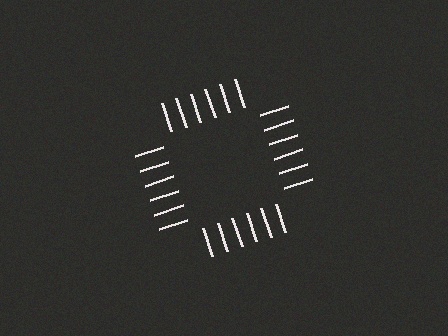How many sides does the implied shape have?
4 sides — the line-ends trace a square.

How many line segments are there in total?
24 — 6 along each of the 4 edges.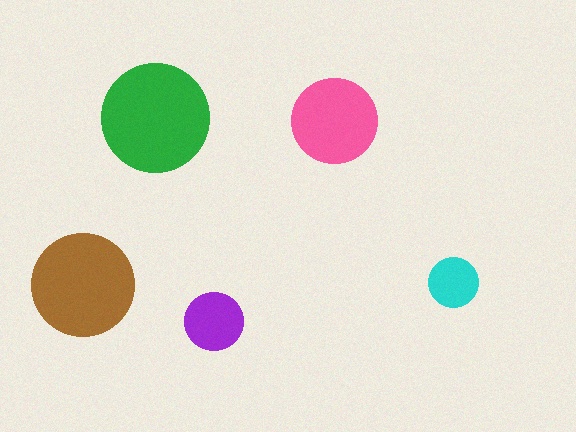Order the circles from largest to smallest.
the green one, the brown one, the pink one, the purple one, the cyan one.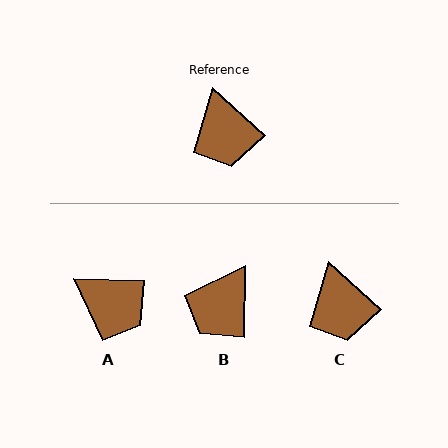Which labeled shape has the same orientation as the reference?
C.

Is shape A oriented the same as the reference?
No, it is off by about 41 degrees.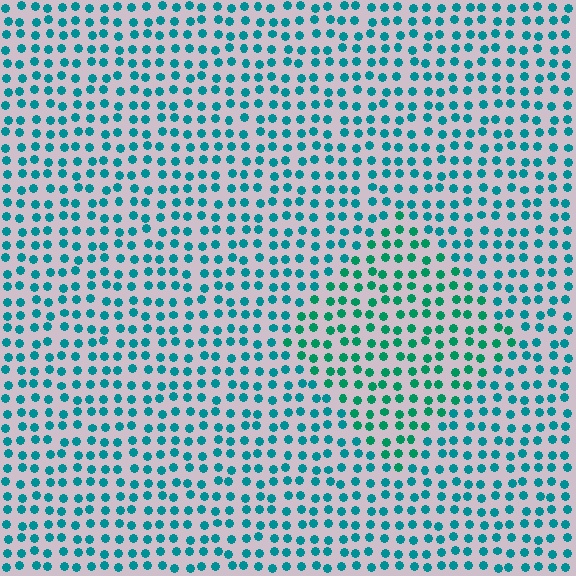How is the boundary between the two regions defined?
The boundary is defined purely by a slight shift in hue (about 25 degrees). Spacing, size, and orientation are identical on both sides.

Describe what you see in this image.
The image is filled with small teal elements in a uniform arrangement. A diamond-shaped region is visible where the elements are tinted to a slightly different hue, forming a subtle color boundary.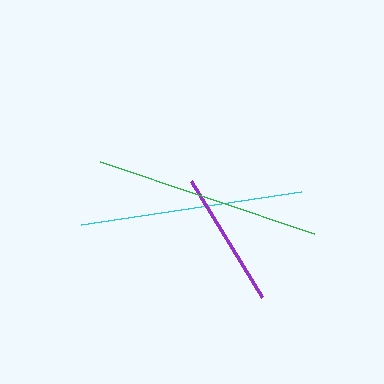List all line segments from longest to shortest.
From longest to shortest: green, cyan, purple.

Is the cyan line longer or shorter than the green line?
The green line is longer than the cyan line.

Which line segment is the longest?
The green line is the longest at approximately 226 pixels.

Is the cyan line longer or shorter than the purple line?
The cyan line is longer than the purple line.